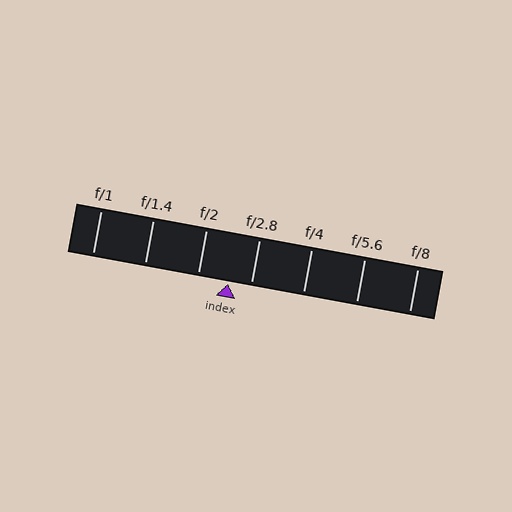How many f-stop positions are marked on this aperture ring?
There are 7 f-stop positions marked.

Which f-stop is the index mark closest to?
The index mark is closest to f/2.8.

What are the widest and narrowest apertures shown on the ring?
The widest aperture shown is f/1 and the narrowest is f/8.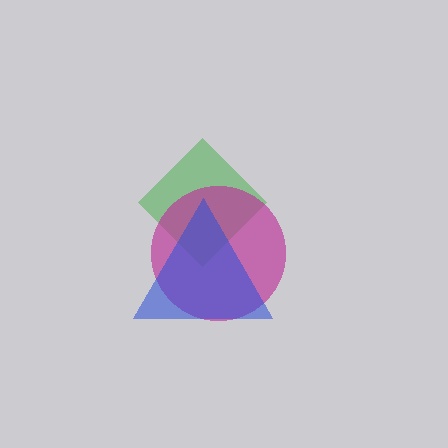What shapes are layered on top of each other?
The layered shapes are: a green diamond, a magenta circle, a blue triangle.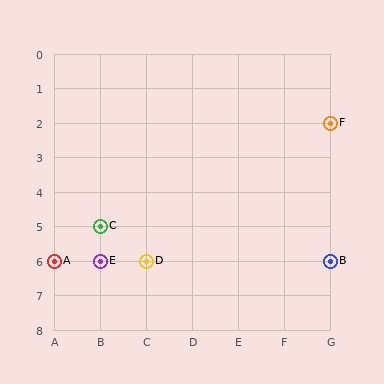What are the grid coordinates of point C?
Point C is at grid coordinates (B, 5).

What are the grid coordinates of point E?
Point E is at grid coordinates (B, 6).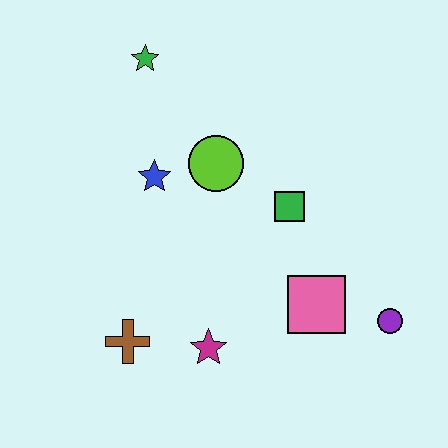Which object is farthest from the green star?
The purple circle is farthest from the green star.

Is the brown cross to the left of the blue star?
Yes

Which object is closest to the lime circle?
The blue star is closest to the lime circle.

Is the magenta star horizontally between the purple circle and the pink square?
No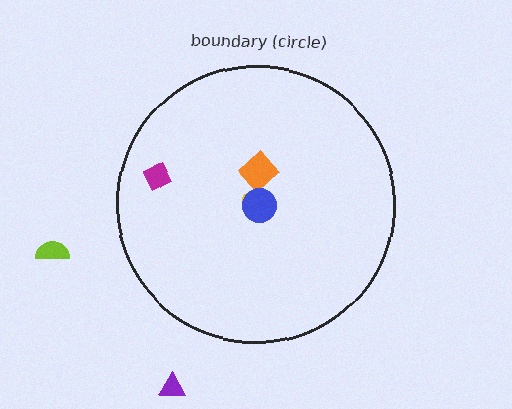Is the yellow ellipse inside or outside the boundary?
Inside.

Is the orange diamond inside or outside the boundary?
Inside.